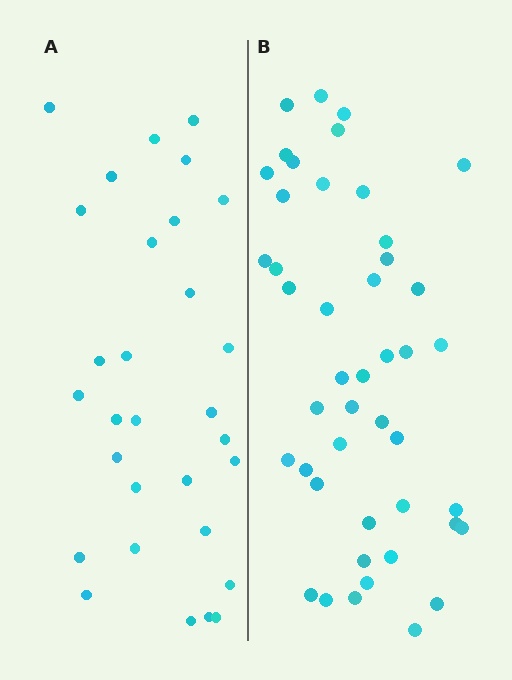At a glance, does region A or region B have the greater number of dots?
Region B (the right region) has more dots.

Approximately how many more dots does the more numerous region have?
Region B has approximately 15 more dots than region A.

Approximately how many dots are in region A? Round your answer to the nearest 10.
About 30 dots.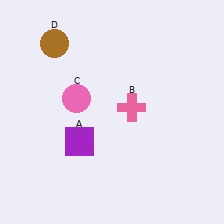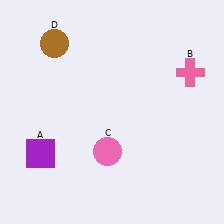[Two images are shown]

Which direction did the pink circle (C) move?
The pink circle (C) moved down.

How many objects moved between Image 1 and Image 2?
3 objects moved between the two images.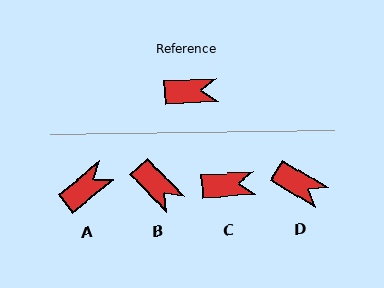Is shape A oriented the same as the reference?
No, it is off by about 35 degrees.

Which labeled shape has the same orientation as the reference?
C.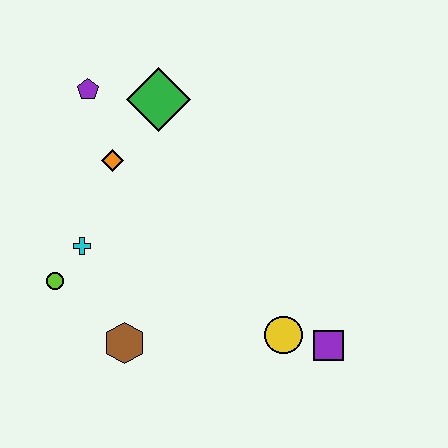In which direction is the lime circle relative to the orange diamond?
The lime circle is below the orange diamond.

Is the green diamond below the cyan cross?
No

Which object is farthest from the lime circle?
The purple square is farthest from the lime circle.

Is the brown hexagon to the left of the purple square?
Yes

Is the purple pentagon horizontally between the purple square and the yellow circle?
No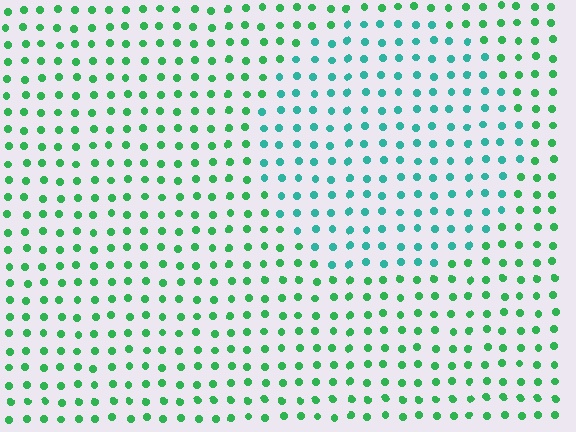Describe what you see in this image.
The image is filled with small green elements in a uniform arrangement. A circle-shaped region is visible where the elements are tinted to a slightly different hue, forming a subtle color boundary.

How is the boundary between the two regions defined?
The boundary is defined purely by a slight shift in hue (about 37 degrees). Spacing, size, and orientation are identical on both sides.